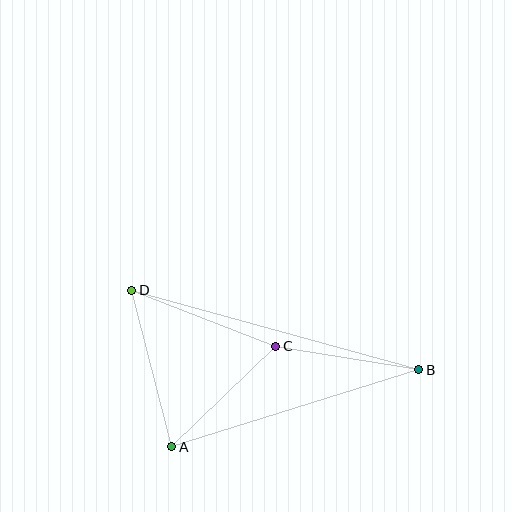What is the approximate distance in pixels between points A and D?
The distance between A and D is approximately 162 pixels.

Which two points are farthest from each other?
Points B and D are farthest from each other.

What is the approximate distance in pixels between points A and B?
The distance between A and B is approximately 259 pixels.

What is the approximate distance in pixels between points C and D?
The distance between C and D is approximately 155 pixels.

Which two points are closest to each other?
Points A and C are closest to each other.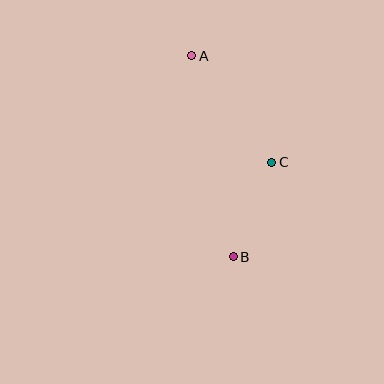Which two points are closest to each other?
Points B and C are closest to each other.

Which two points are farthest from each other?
Points A and B are farthest from each other.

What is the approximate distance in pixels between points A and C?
The distance between A and C is approximately 133 pixels.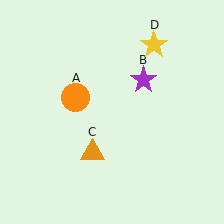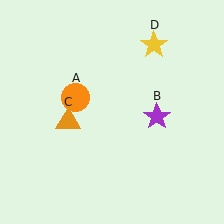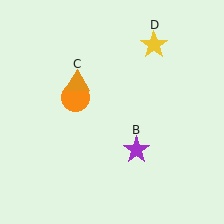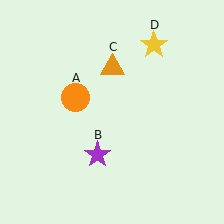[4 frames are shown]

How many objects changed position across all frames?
2 objects changed position: purple star (object B), orange triangle (object C).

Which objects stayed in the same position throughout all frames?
Orange circle (object A) and yellow star (object D) remained stationary.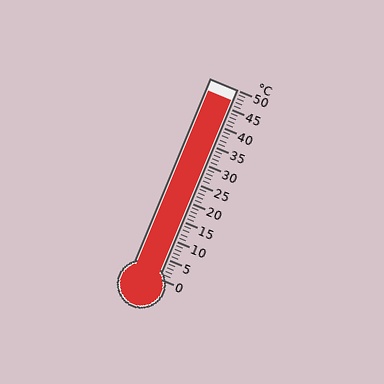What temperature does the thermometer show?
The thermometer shows approximately 47°C.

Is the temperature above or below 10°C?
The temperature is above 10°C.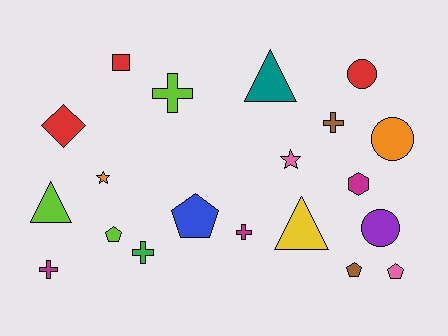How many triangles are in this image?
There are 3 triangles.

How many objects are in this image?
There are 20 objects.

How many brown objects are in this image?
There are 2 brown objects.